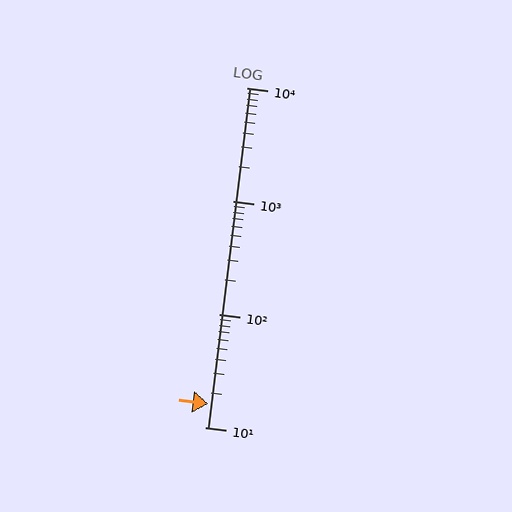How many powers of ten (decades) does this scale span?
The scale spans 3 decades, from 10 to 10000.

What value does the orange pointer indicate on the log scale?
The pointer indicates approximately 16.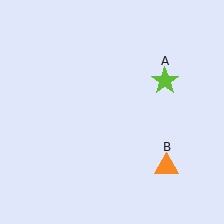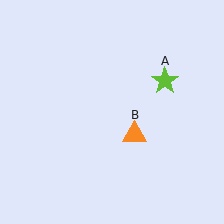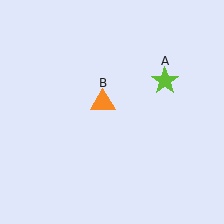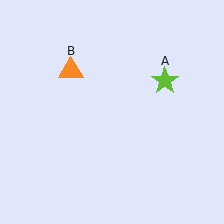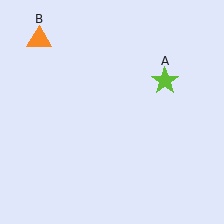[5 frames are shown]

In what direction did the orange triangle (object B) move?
The orange triangle (object B) moved up and to the left.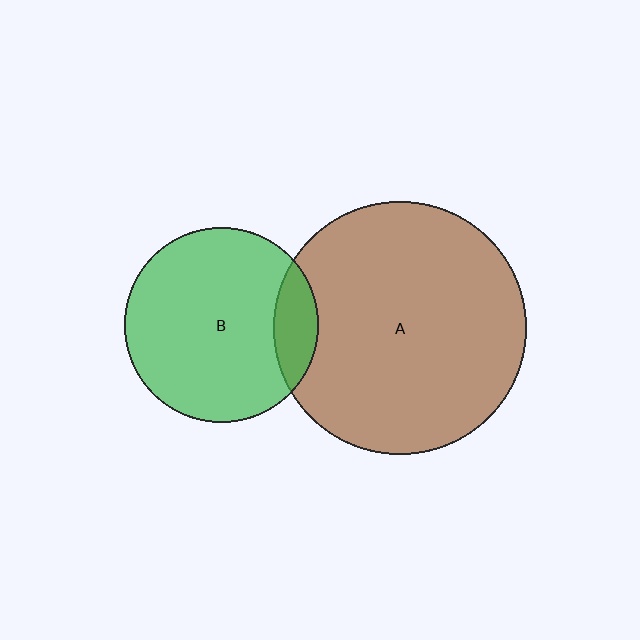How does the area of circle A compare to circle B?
Approximately 1.7 times.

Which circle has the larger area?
Circle A (brown).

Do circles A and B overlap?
Yes.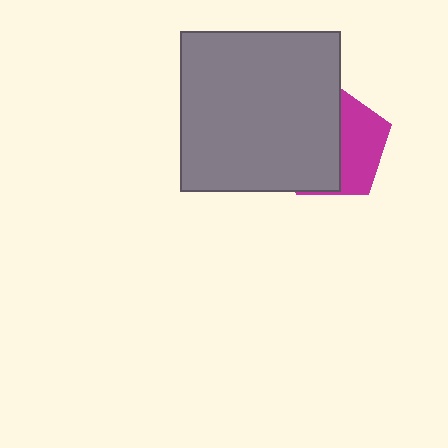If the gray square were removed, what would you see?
You would see the complete magenta pentagon.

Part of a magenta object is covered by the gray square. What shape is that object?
It is a pentagon.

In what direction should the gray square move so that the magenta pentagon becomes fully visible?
The gray square should move left. That is the shortest direction to clear the overlap and leave the magenta pentagon fully visible.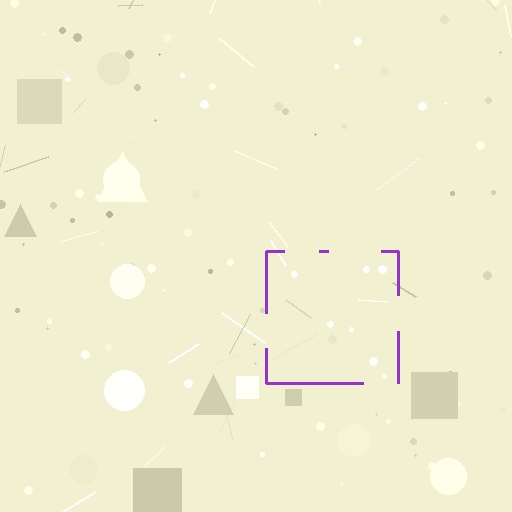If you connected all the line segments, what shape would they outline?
They would outline a square.